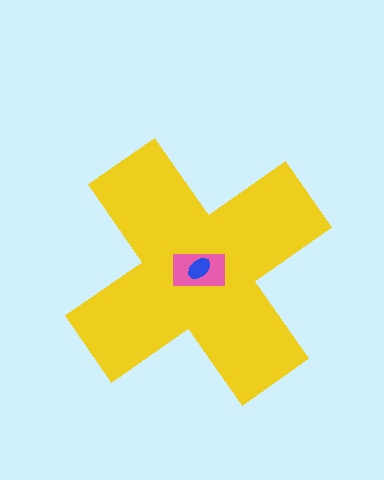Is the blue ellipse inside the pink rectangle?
Yes.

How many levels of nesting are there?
3.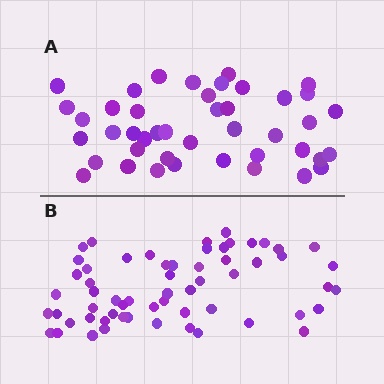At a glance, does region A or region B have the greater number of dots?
Region B (the bottom region) has more dots.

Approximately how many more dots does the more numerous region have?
Region B has approximately 15 more dots than region A.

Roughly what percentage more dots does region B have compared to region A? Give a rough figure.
About 40% more.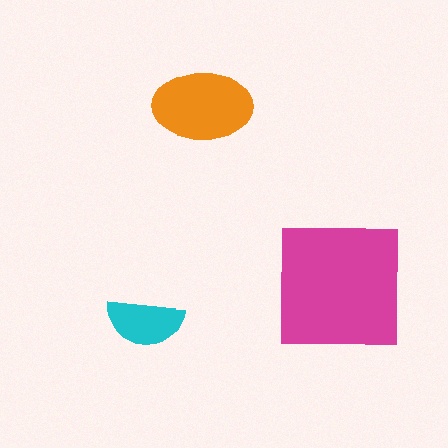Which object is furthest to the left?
The cyan semicircle is leftmost.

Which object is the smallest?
The cyan semicircle.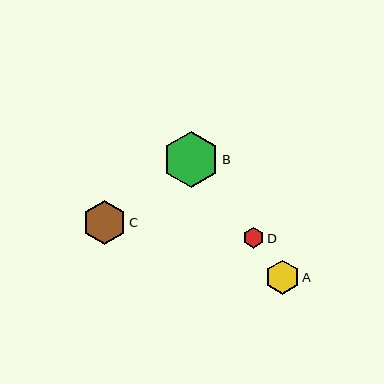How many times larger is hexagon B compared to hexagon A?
Hexagon B is approximately 1.7 times the size of hexagon A.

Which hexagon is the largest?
Hexagon B is the largest with a size of approximately 56 pixels.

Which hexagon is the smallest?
Hexagon D is the smallest with a size of approximately 21 pixels.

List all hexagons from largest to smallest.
From largest to smallest: B, C, A, D.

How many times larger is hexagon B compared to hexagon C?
Hexagon B is approximately 1.3 times the size of hexagon C.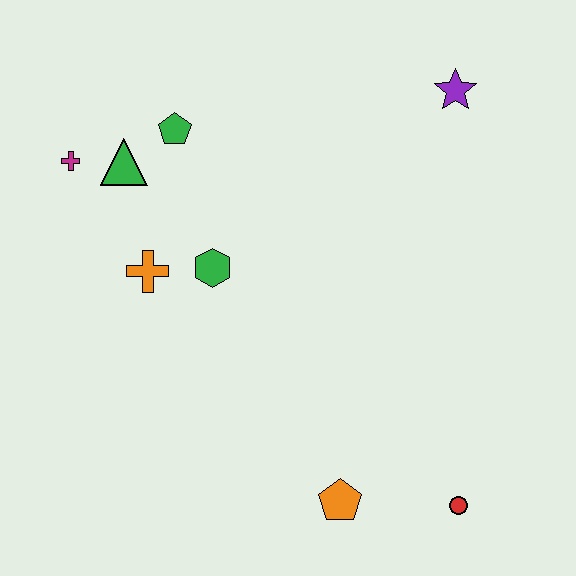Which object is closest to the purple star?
The green pentagon is closest to the purple star.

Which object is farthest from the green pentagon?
The red circle is farthest from the green pentagon.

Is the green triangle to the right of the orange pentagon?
No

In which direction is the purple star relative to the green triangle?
The purple star is to the right of the green triangle.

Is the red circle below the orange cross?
Yes